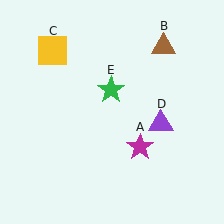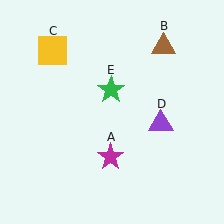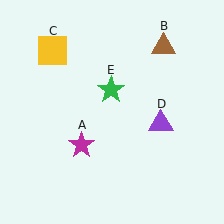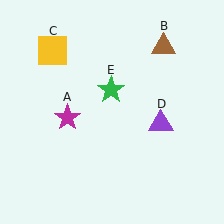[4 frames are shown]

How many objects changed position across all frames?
1 object changed position: magenta star (object A).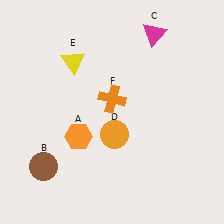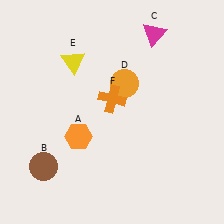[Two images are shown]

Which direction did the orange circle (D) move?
The orange circle (D) moved up.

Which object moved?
The orange circle (D) moved up.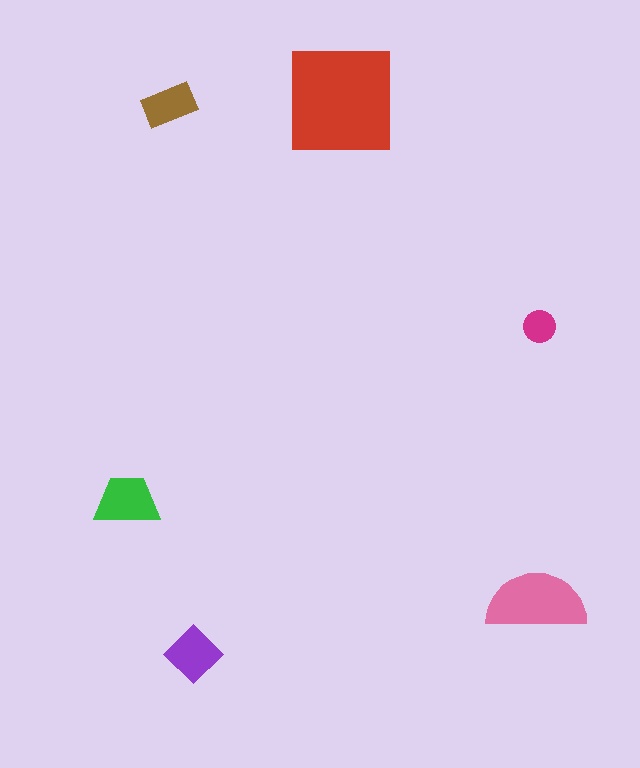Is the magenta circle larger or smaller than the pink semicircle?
Smaller.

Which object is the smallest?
The magenta circle.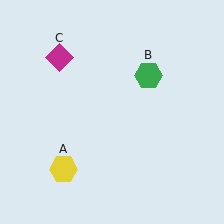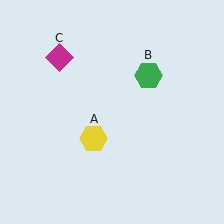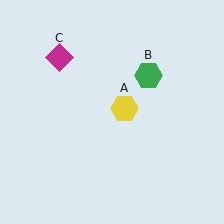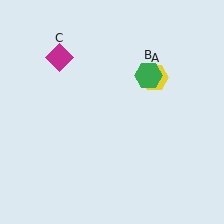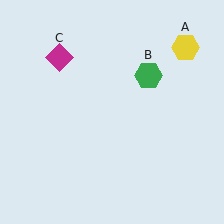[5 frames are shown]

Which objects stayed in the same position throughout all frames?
Green hexagon (object B) and magenta diamond (object C) remained stationary.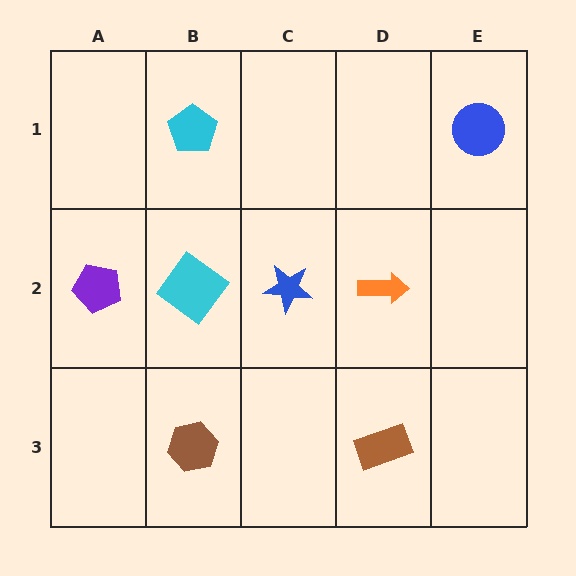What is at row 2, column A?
A purple pentagon.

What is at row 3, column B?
A brown hexagon.